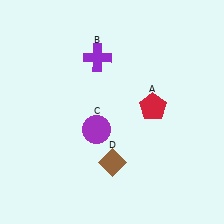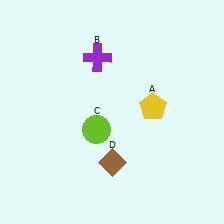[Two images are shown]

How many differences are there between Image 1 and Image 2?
There are 2 differences between the two images.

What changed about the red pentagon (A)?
In Image 1, A is red. In Image 2, it changed to yellow.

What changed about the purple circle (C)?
In Image 1, C is purple. In Image 2, it changed to lime.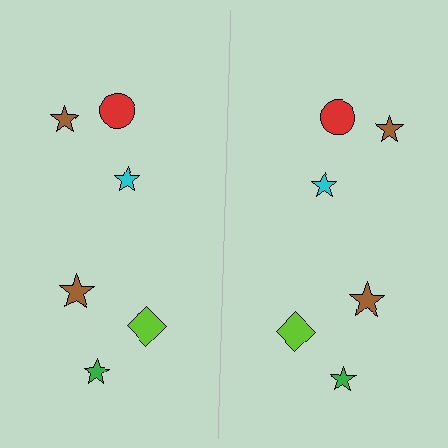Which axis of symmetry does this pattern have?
The pattern has a vertical axis of symmetry running through the center of the image.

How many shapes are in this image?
There are 12 shapes in this image.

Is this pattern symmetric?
Yes, this pattern has bilateral (reflection) symmetry.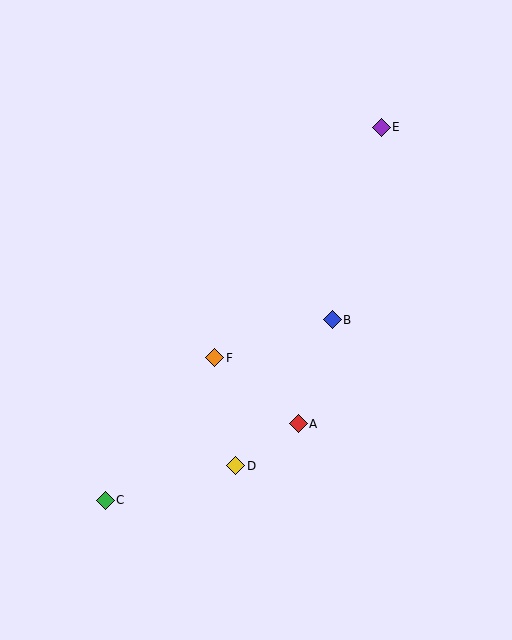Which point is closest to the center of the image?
Point F at (215, 358) is closest to the center.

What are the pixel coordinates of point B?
Point B is at (332, 320).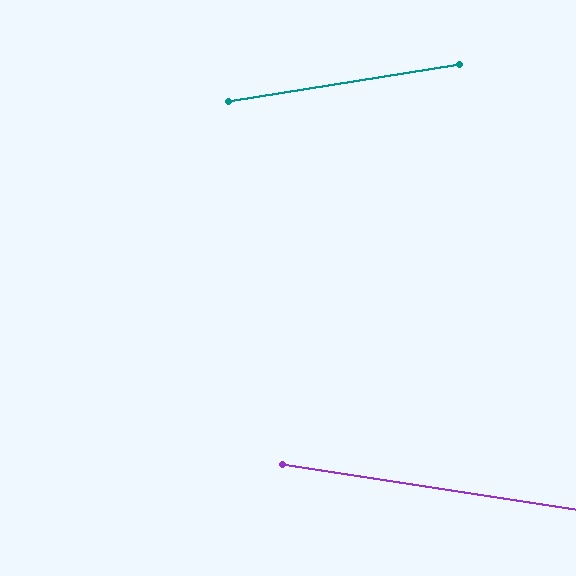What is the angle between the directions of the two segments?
Approximately 18 degrees.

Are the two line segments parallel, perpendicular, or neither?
Neither parallel nor perpendicular — they differ by about 18°.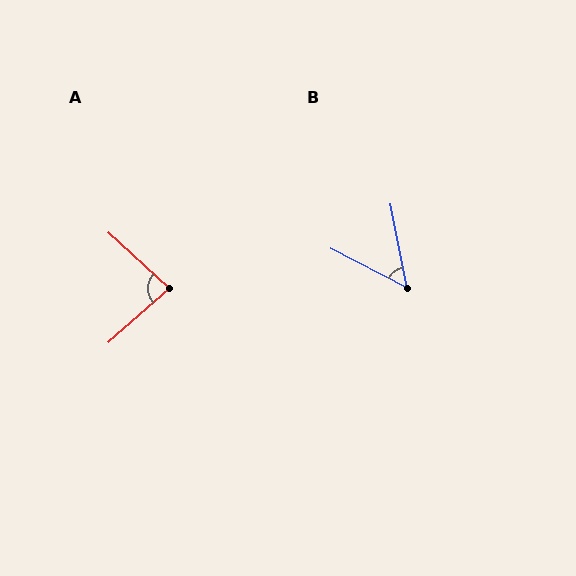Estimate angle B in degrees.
Approximately 51 degrees.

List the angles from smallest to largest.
B (51°), A (83°).